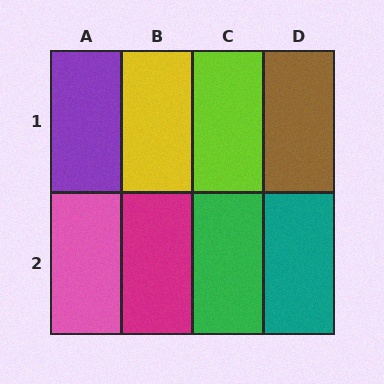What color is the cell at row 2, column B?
Magenta.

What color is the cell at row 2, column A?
Pink.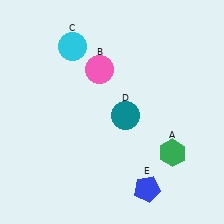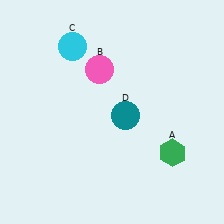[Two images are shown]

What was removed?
The blue pentagon (E) was removed in Image 2.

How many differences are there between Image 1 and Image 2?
There is 1 difference between the two images.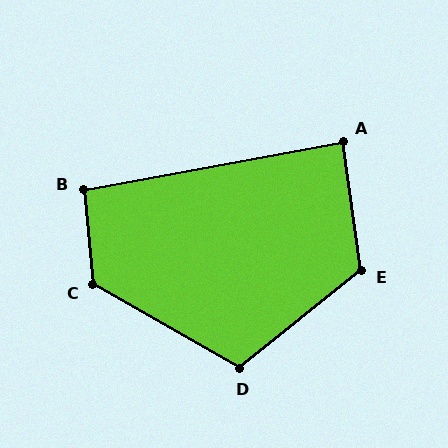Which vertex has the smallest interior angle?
A, at approximately 87 degrees.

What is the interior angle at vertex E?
Approximately 121 degrees (obtuse).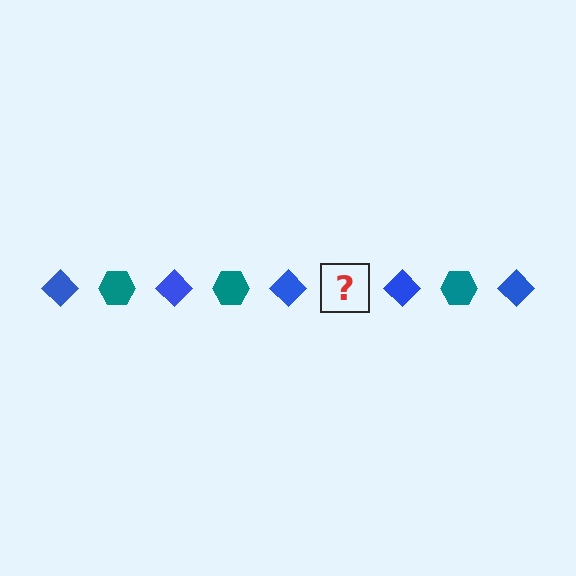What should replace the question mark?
The question mark should be replaced with a teal hexagon.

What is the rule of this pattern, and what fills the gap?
The rule is that the pattern alternates between blue diamond and teal hexagon. The gap should be filled with a teal hexagon.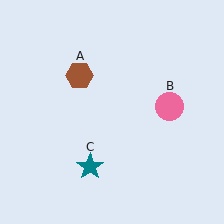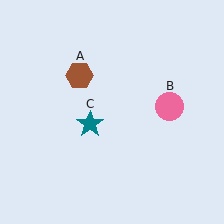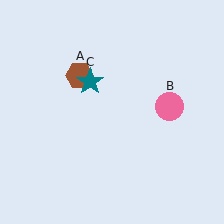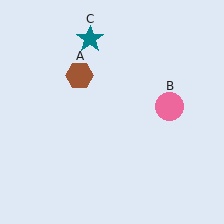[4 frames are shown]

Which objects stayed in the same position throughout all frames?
Brown hexagon (object A) and pink circle (object B) remained stationary.